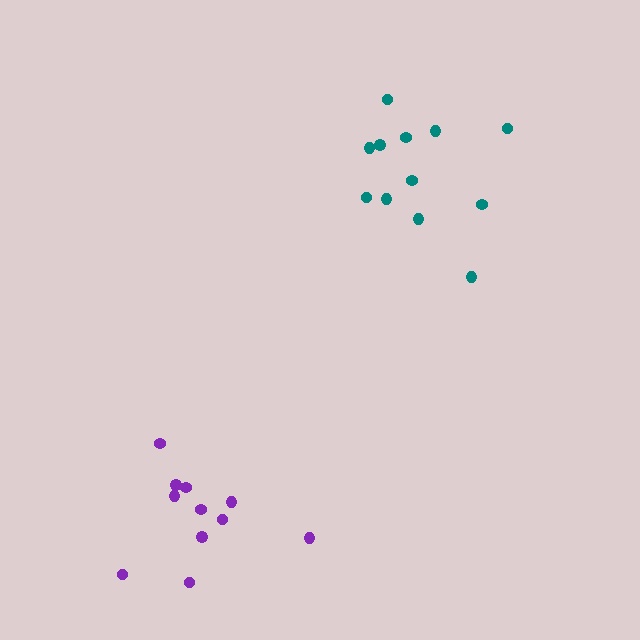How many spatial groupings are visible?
There are 2 spatial groupings.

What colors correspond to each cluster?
The clusters are colored: teal, purple.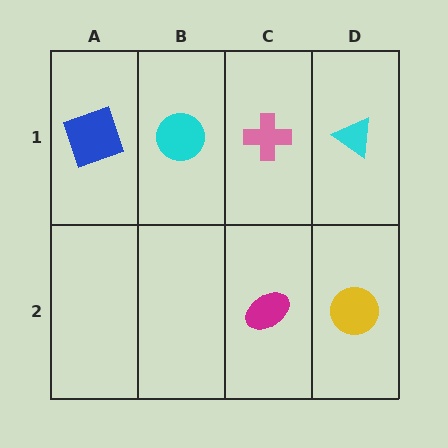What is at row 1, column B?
A cyan circle.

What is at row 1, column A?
A blue square.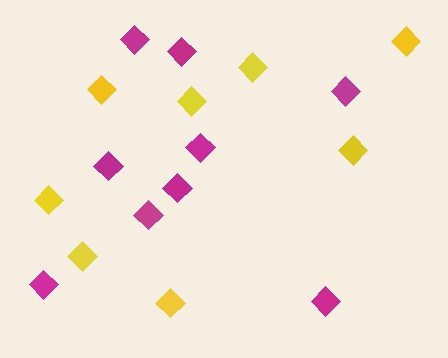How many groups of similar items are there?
There are 2 groups: one group of yellow diamonds (8) and one group of magenta diamonds (9).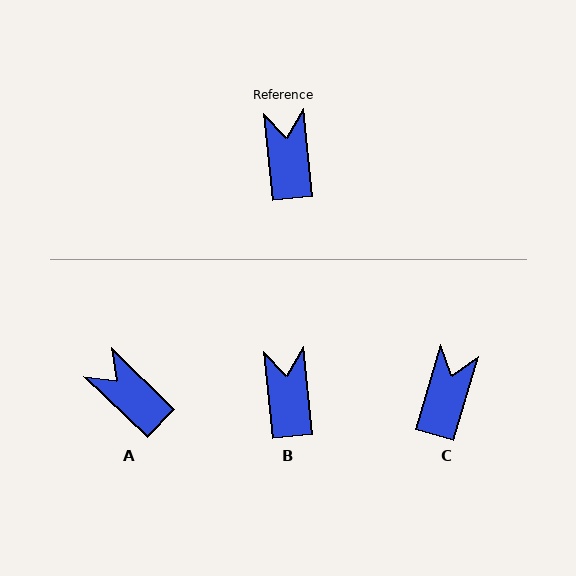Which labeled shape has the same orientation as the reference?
B.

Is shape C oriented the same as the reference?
No, it is off by about 23 degrees.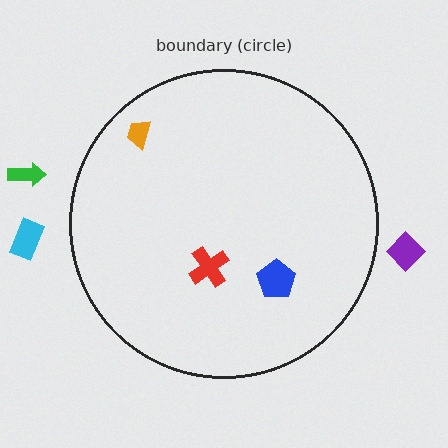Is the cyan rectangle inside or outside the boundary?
Outside.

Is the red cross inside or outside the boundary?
Inside.